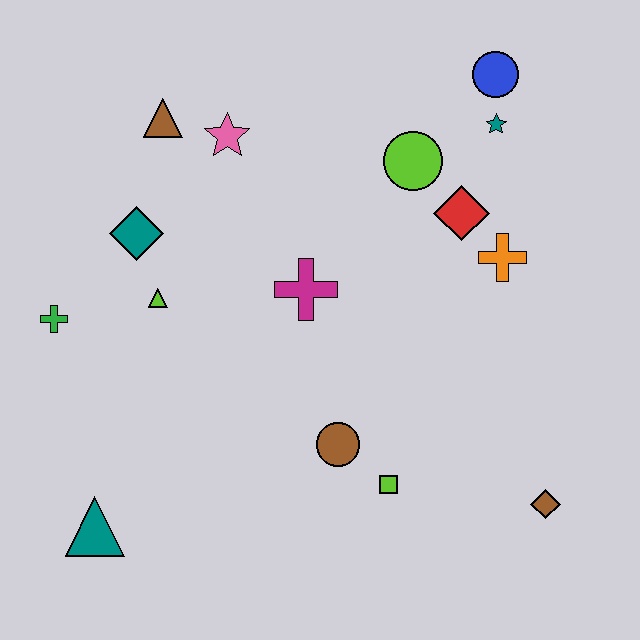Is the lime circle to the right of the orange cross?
No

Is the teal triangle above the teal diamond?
No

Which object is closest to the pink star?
The brown triangle is closest to the pink star.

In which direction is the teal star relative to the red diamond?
The teal star is above the red diamond.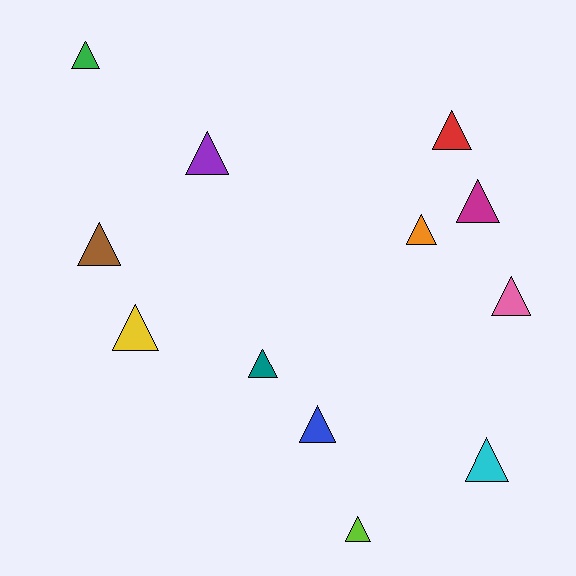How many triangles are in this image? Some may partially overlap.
There are 12 triangles.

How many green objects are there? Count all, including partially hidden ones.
There is 1 green object.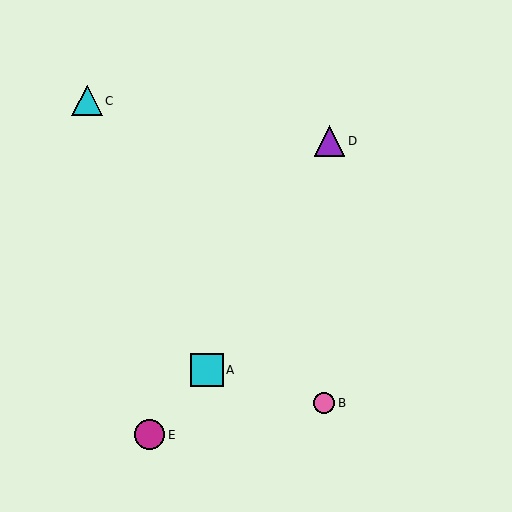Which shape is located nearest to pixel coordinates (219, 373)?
The cyan square (labeled A) at (207, 370) is nearest to that location.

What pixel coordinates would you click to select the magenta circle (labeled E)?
Click at (150, 435) to select the magenta circle E.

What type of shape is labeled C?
Shape C is a cyan triangle.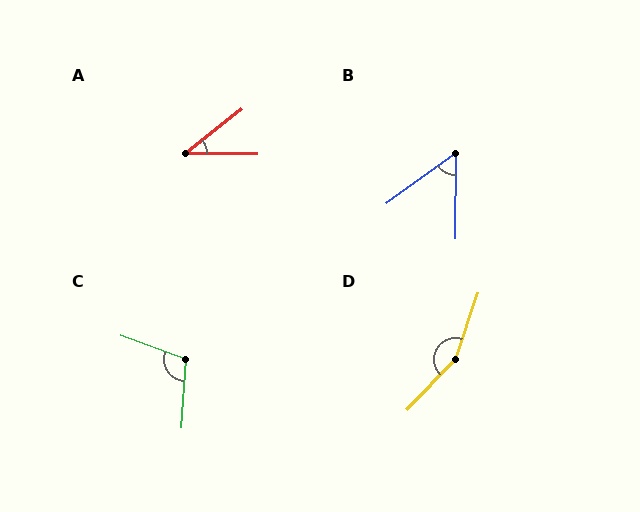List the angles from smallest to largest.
A (39°), B (53°), C (107°), D (154°).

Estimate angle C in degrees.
Approximately 107 degrees.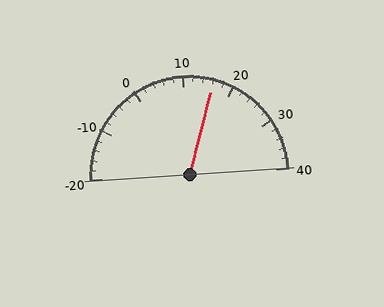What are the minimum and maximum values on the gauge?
The gauge ranges from -20 to 40.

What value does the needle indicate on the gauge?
The needle indicates approximately 16.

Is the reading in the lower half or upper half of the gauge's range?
The reading is in the upper half of the range (-20 to 40).